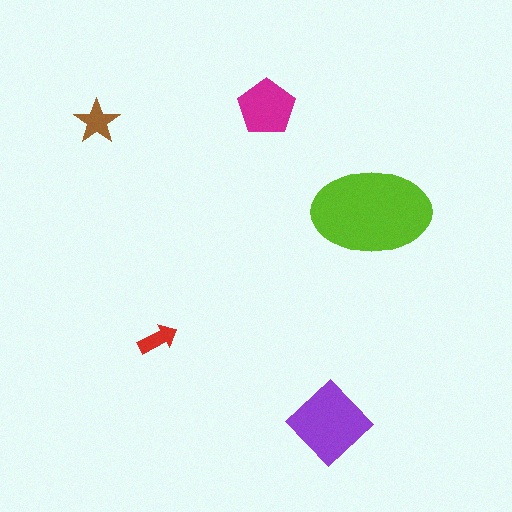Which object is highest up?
The magenta pentagon is topmost.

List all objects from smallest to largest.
The red arrow, the brown star, the magenta pentagon, the purple diamond, the lime ellipse.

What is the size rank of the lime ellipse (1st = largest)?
1st.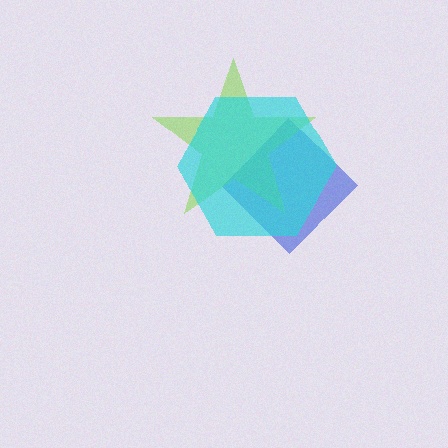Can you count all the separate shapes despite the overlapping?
Yes, there are 3 separate shapes.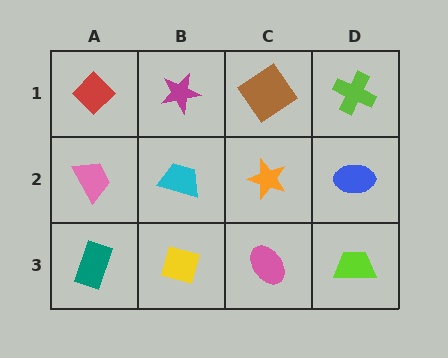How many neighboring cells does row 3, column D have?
2.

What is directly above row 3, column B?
A cyan trapezoid.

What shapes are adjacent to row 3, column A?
A pink trapezoid (row 2, column A), a yellow square (row 3, column B).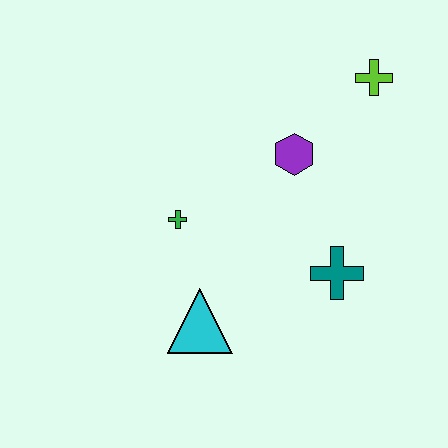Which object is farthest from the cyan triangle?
The lime cross is farthest from the cyan triangle.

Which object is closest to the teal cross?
The purple hexagon is closest to the teal cross.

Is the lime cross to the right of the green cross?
Yes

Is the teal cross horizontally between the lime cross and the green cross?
Yes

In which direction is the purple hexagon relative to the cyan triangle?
The purple hexagon is above the cyan triangle.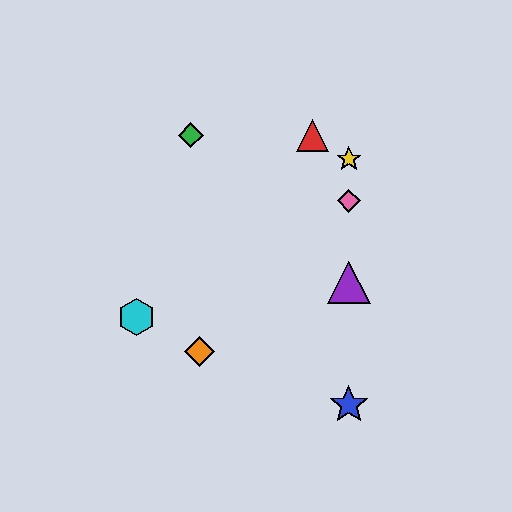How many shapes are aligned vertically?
4 shapes (the blue star, the yellow star, the purple triangle, the pink diamond) are aligned vertically.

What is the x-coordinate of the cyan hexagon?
The cyan hexagon is at x≈136.